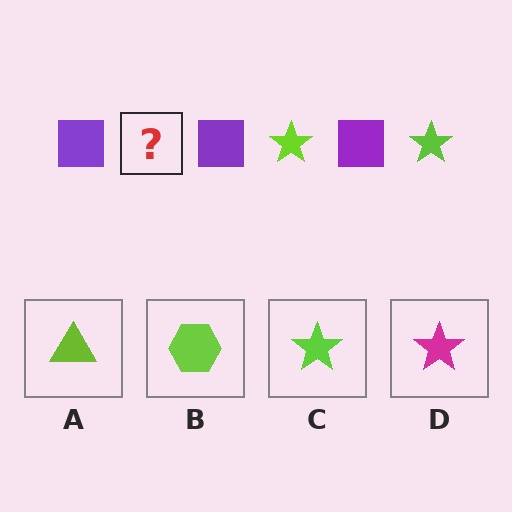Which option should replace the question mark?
Option C.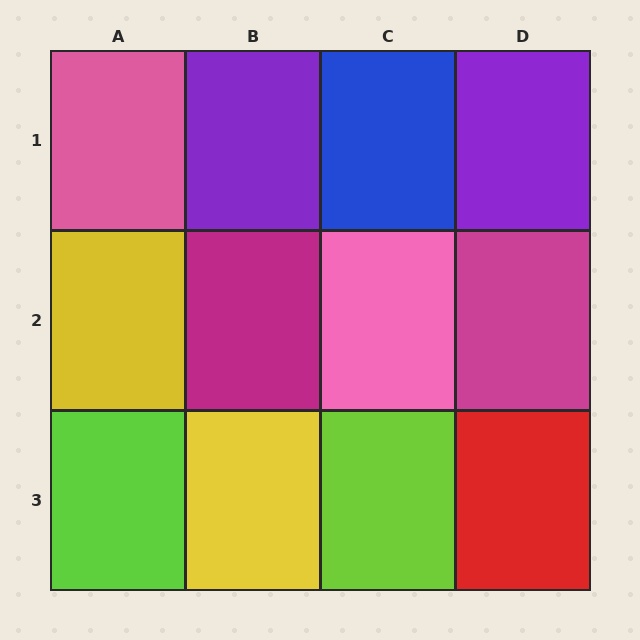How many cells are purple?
2 cells are purple.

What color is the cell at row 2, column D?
Magenta.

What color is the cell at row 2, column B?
Magenta.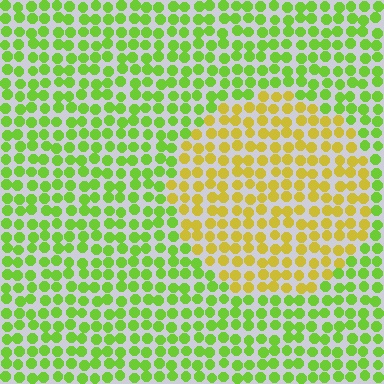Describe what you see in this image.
The image is filled with small lime elements in a uniform arrangement. A circle-shaped region is visible where the elements are tinted to a slightly different hue, forming a subtle color boundary.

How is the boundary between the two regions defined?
The boundary is defined purely by a slight shift in hue (about 44 degrees). Spacing, size, and orientation are identical on both sides.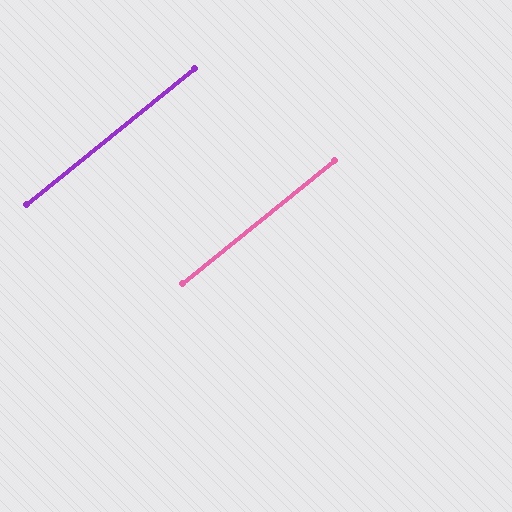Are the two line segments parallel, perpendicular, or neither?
Parallel — their directions differ by only 0.3°.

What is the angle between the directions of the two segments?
Approximately 0 degrees.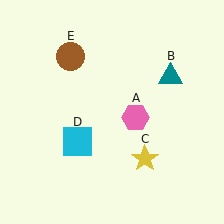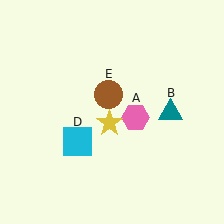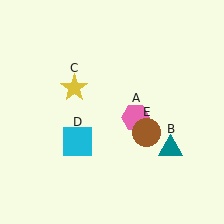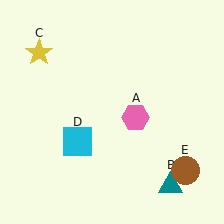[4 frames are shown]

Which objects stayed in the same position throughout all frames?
Pink hexagon (object A) and cyan square (object D) remained stationary.